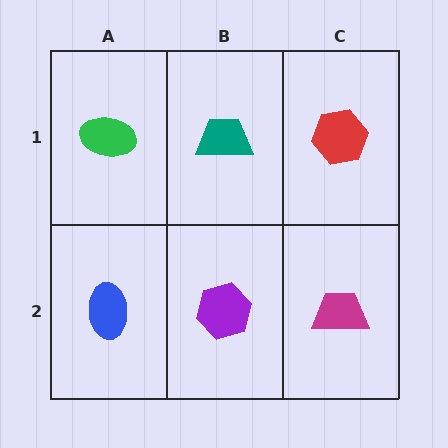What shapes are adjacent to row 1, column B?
A purple hexagon (row 2, column B), a green ellipse (row 1, column A), a red hexagon (row 1, column C).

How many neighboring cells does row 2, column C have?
2.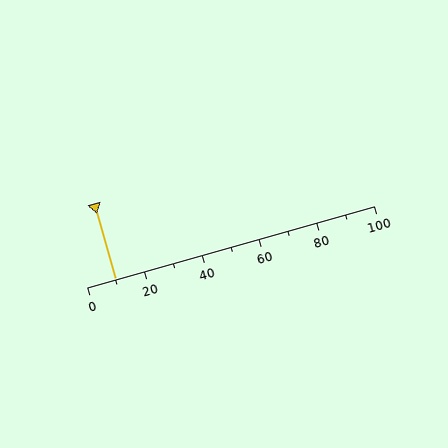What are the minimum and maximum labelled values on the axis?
The axis runs from 0 to 100.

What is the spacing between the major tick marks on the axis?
The major ticks are spaced 20 apart.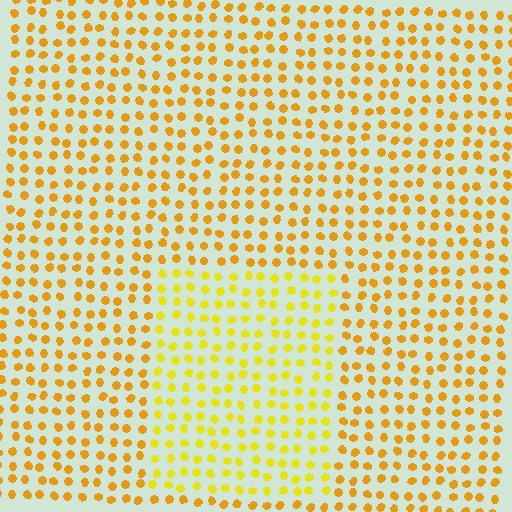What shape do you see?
I see a rectangle.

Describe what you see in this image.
The image is filled with small orange elements in a uniform arrangement. A rectangle-shaped region is visible where the elements are tinted to a slightly different hue, forming a subtle color boundary.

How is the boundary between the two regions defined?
The boundary is defined purely by a slight shift in hue (about 21 degrees). Spacing, size, and orientation are identical on both sides.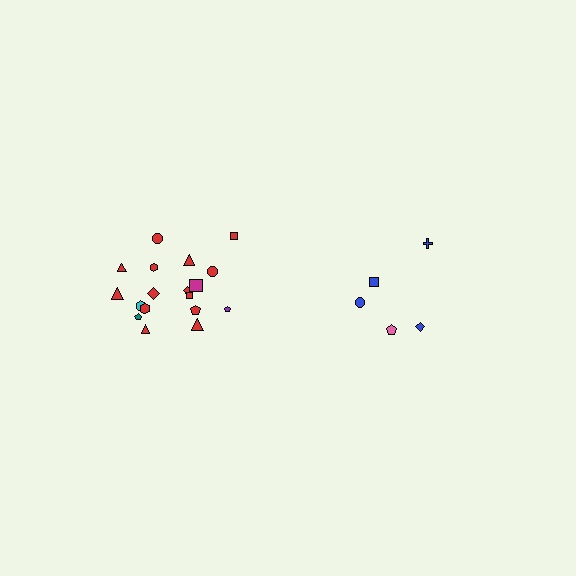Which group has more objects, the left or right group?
The left group.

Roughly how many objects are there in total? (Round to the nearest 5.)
Roughly 25 objects in total.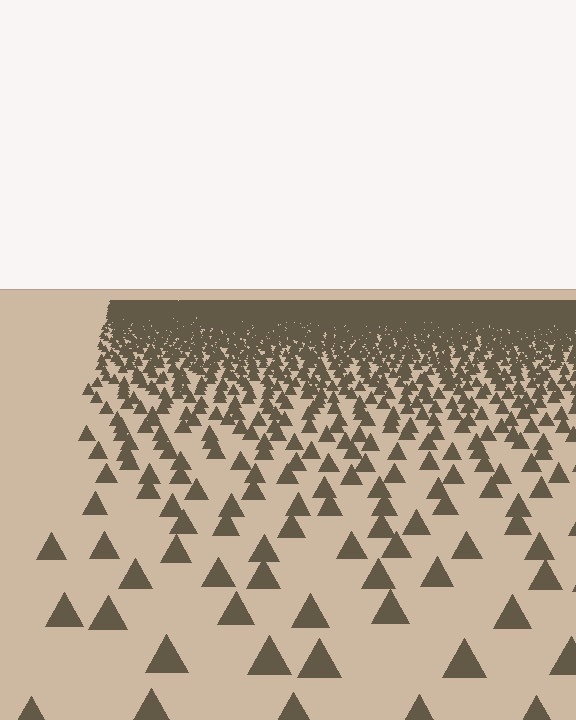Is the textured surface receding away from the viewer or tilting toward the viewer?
The surface is receding away from the viewer. Texture elements get smaller and denser toward the top.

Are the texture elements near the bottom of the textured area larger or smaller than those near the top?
Larger. Near the bottom, elements are closer to the viewer and appear at a bigger on-screen size.